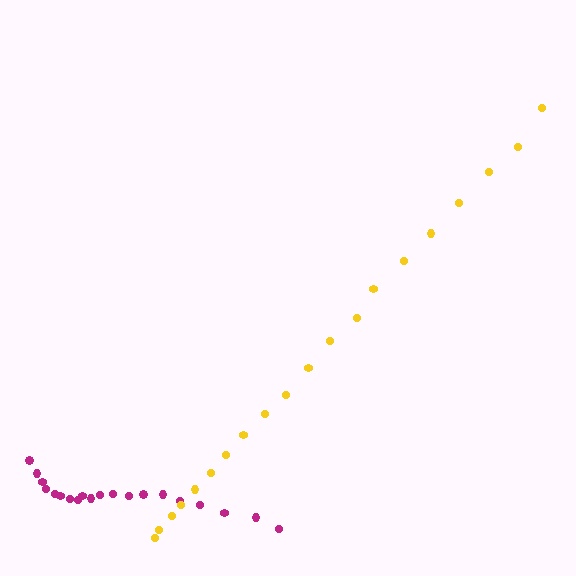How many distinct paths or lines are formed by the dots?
There are 2 distinct paths.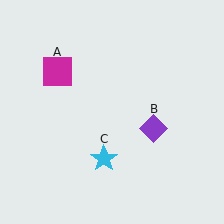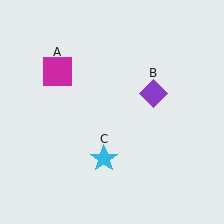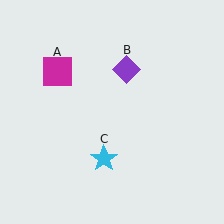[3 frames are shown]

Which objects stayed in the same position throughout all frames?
Magenta square (object A) and cyan star (object C) remained stationary.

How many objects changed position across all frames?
1 object changed position: purple diamond (object B).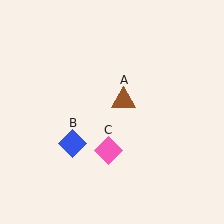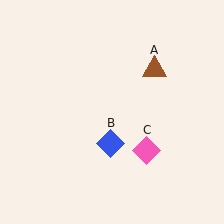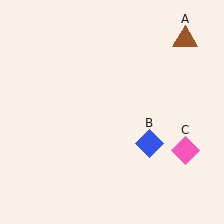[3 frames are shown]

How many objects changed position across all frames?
3 objects changed position: brown triangle (object A), blue diamond (object B), pink diamond (object C).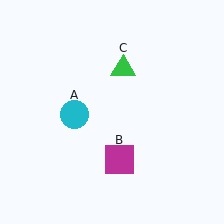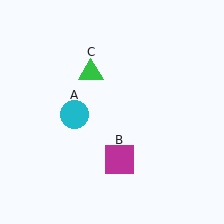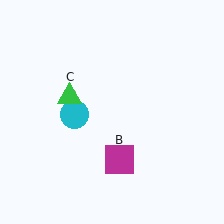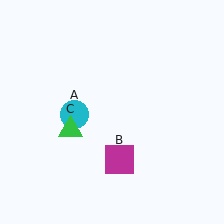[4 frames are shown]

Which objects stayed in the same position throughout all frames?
Cyan circle (object A) and magenta square (object B) remained stationary.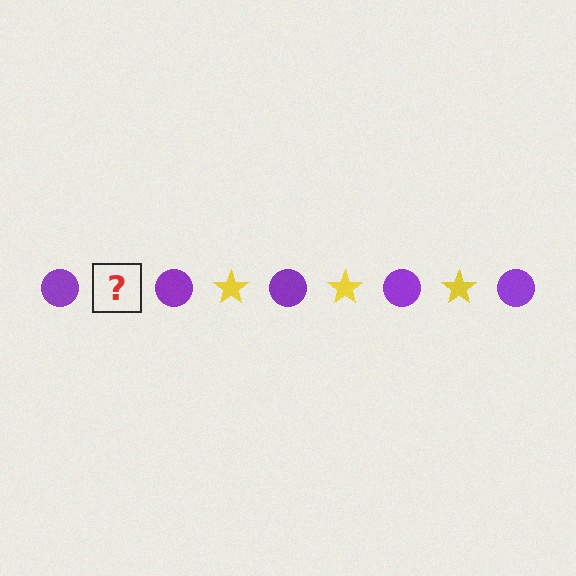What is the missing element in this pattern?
The missing element is a yellow star.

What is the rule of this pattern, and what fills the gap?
The rule is that the pattern alternates between purple circle and yellow star. The gap should be filled with a yellow star.